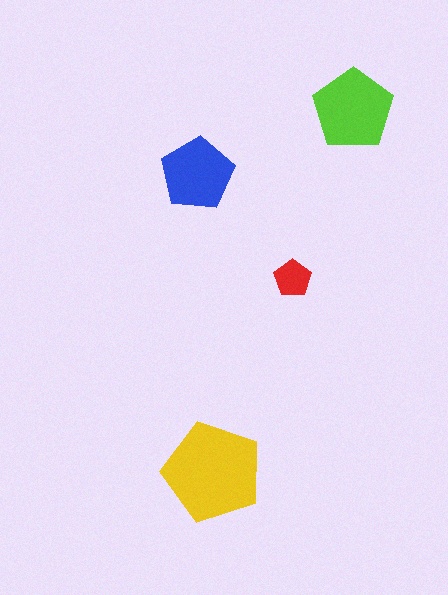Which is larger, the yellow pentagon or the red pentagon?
The yellow one.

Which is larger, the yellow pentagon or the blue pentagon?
The yellow one.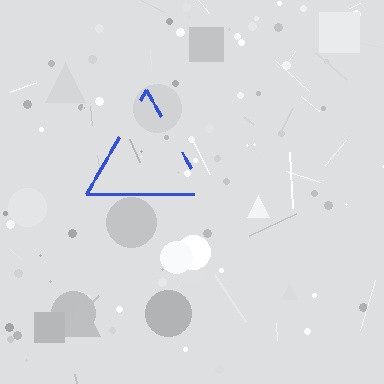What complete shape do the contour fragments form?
The contour fragments form a triangle.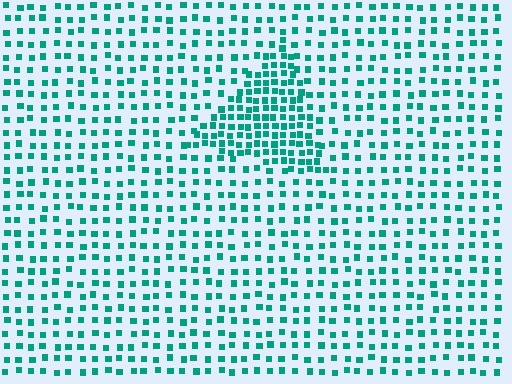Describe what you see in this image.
The image contains small teal elements arranged at two different densities. A triangle-shaped region is visible where the elements are more densely packed than the surrounding area.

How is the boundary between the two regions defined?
The boundary is defined by a change in element density (approximately 2.1x ratio). All elements are the same color, size, and shape.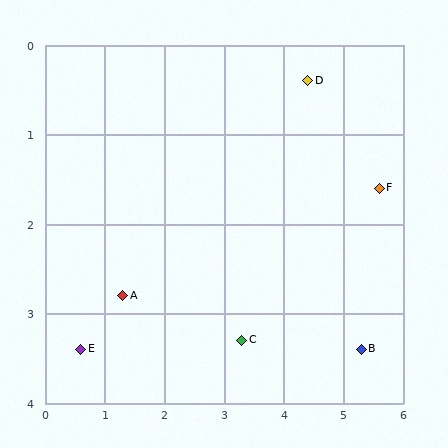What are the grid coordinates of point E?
Point E is at approximately (0.6, 3.4).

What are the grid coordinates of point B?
Point B is at approximately (5.3, 3.4).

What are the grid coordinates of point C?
Point C is at approximately (3.3, 3.3).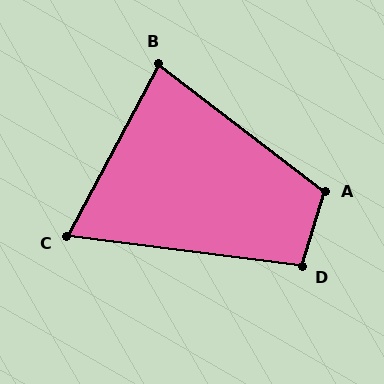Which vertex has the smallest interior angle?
C, at approximately 69 degrees.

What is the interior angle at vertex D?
Approximately 100 degrees (obtuse).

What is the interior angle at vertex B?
Approximately 80 degrees (acute).